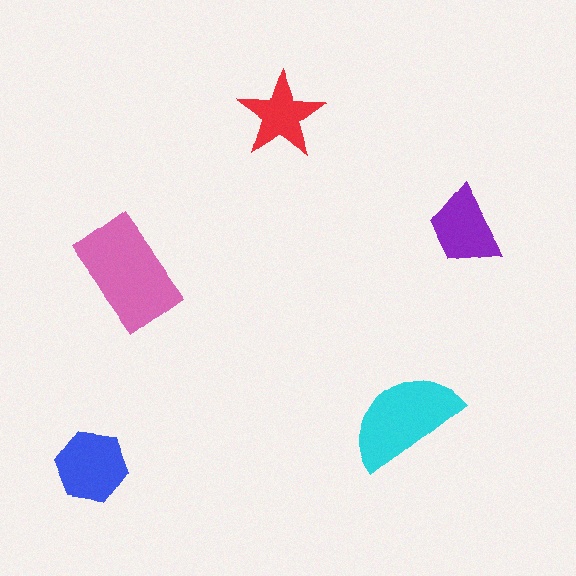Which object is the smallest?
The red star.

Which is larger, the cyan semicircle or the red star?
The cyan semicircle.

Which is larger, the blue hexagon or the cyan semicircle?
The cyan semicircle.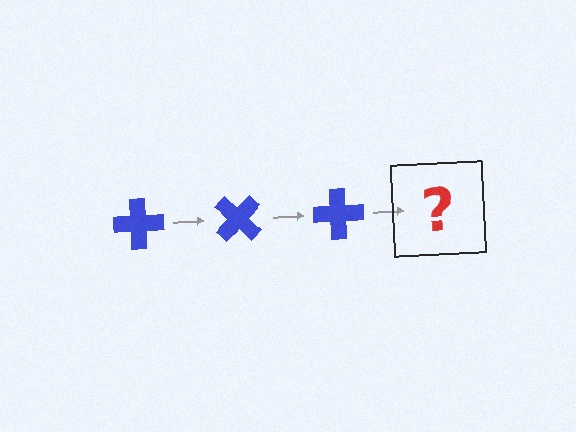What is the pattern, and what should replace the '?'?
The pattern is that the cross rotates 45 degrees each step. The '?' should be a blue cross rotated 135 degrees.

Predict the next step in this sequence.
The next step is a blue cross rotated 135 degrees.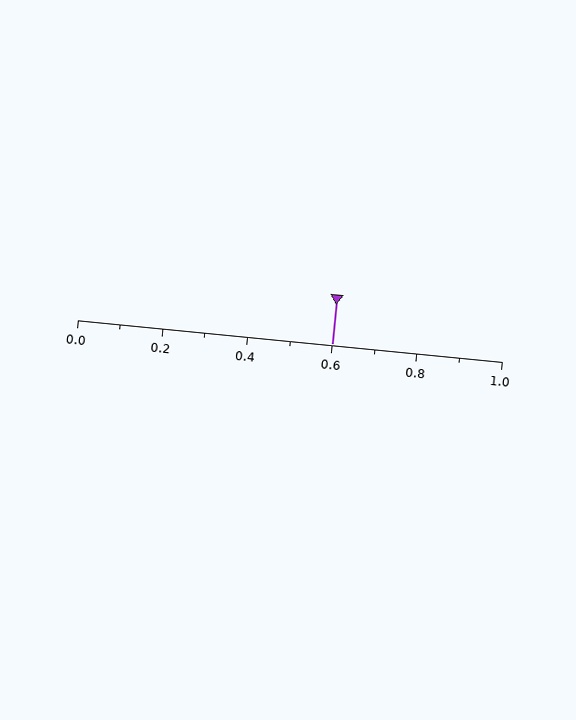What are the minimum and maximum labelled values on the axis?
The axis runs from 0.0 to 1.0.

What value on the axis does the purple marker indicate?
The marker indicates approximately 0.6.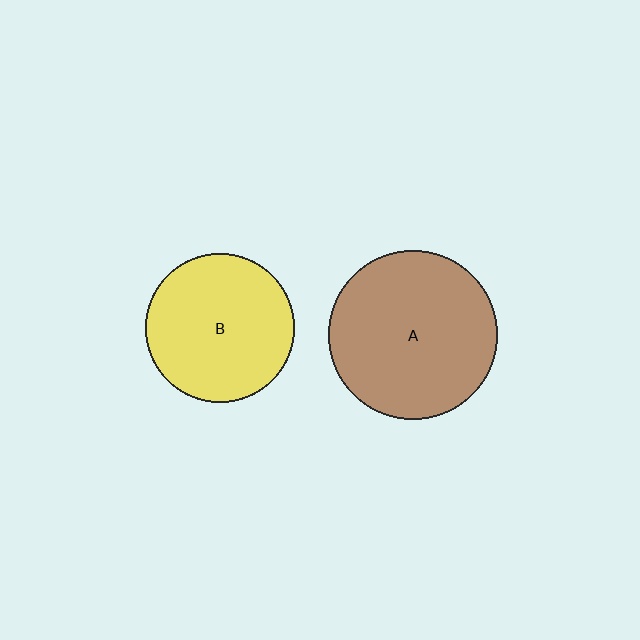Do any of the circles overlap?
No, none of the circles overlap.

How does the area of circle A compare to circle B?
Approximately 1.3 times.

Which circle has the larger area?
Circle A (brown).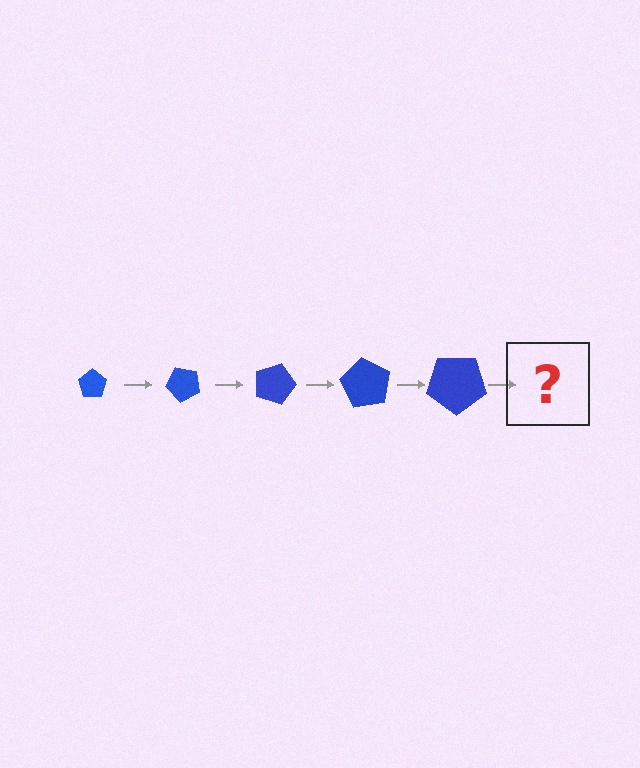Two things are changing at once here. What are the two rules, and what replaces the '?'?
The two rules are that the pentagon grows larger each step and it rotates 45 degrees each step. The '?' should be a pentagon, larger than the previous one and rotated 225 degrees from the start.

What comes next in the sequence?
The next element should be a pentagon, larger than the previous one and rotated 225 degrees from the start.